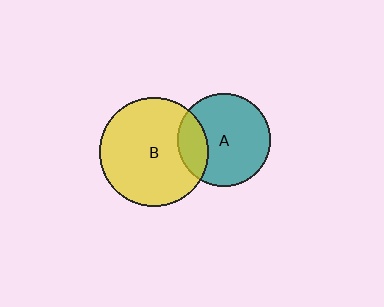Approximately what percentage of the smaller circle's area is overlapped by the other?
Approximately 20%.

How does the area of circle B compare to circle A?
Approximately 1.4 times.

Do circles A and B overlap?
Yes.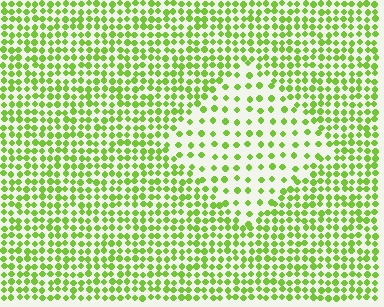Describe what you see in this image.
The image contains small lime elements arranged at two different densities. A diamond-shaped region is visible where the elements are less densely packed than the surrounding area.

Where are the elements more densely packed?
The elements are more densely packed outside the diamond boundary.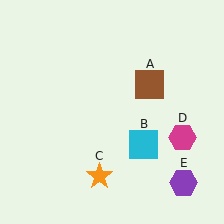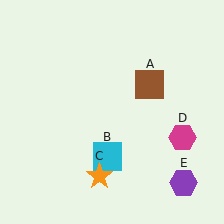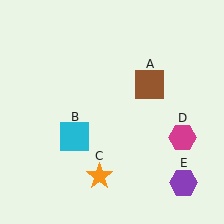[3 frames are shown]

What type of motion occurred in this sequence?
The cyan square (object B) rotated clockwise around the center of the scene.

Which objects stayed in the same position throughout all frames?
Brown square (object A) and orange star (object C) and magenta hexagon (object D) and purple hexagon (object E) remained stationary.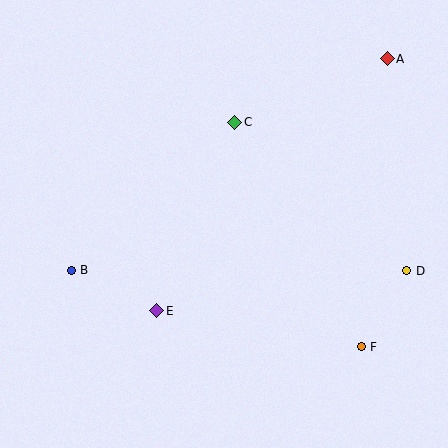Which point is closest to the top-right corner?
Point A is closest to the top-right corner.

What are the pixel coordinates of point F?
Point F is at (361, 347).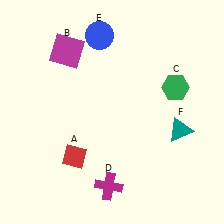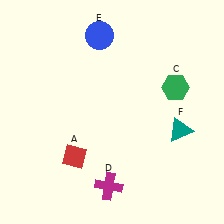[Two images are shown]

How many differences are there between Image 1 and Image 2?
There is 1 difference between the two images.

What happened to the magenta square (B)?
The magenta square (B) was removed in Image 2. It was in the top-left area of Image 1.